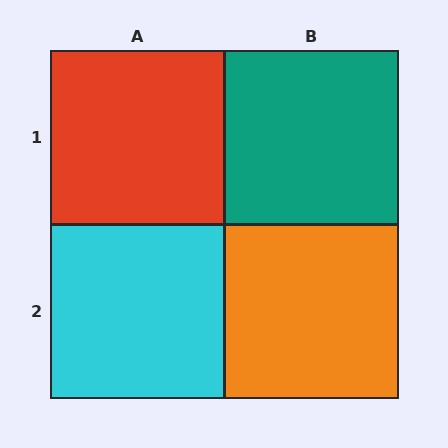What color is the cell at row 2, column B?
Orange.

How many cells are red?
1 cell is red.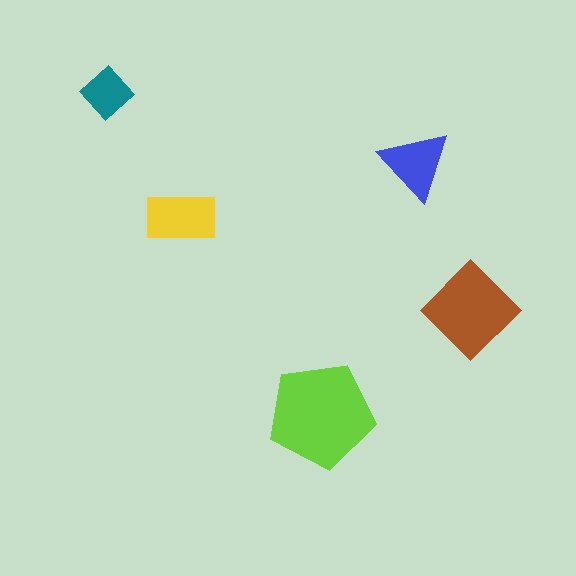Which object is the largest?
The lime pentagon.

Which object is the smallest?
The teal diamond.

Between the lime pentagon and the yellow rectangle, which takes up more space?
The lime pentagon.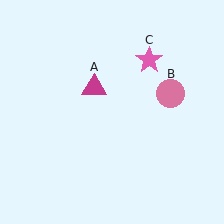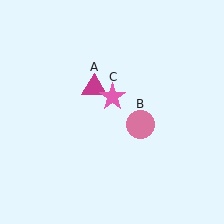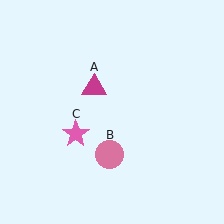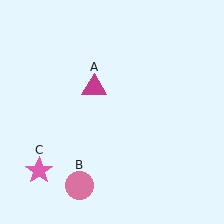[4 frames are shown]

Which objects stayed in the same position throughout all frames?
Magenta triangle (object A) remained stationary.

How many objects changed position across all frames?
2 objects changed position: pink circle (object B), pink star (object C).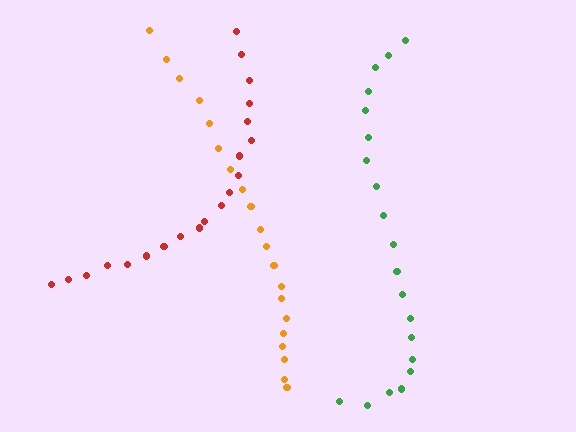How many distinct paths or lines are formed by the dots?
There are 3 distinct paths.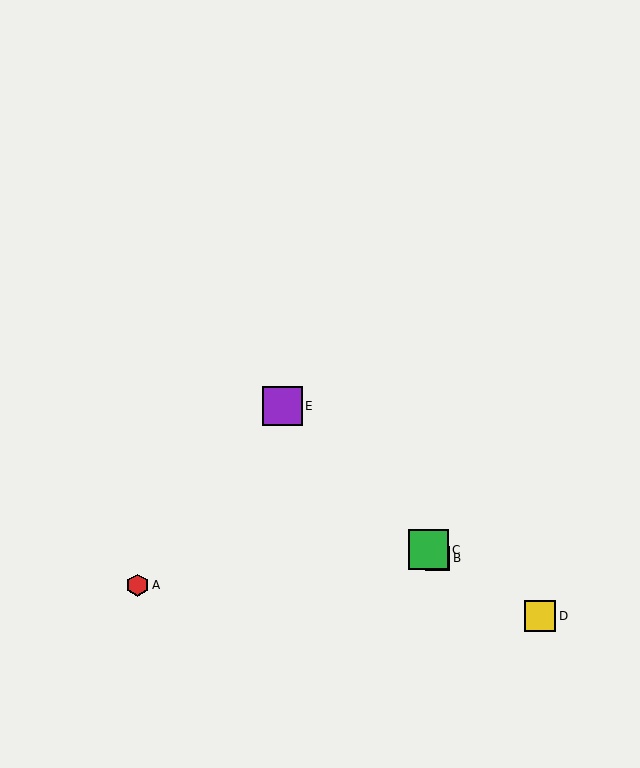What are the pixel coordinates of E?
Object E is at (282, 406).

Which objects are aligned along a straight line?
Objects B, C, E are aligned along a straight line.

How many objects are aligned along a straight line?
3 objects (B, C, E) are aligned along a straight line.